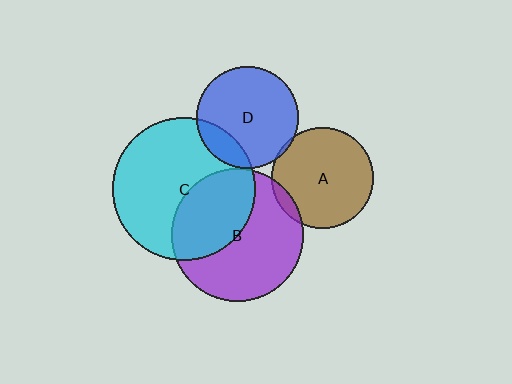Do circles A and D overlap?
Yes.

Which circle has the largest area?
Circle C (cyan).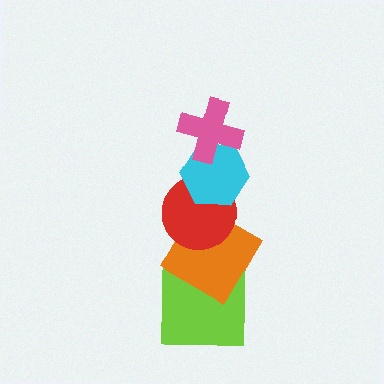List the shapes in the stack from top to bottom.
From top to bottom: the pink cross, the cyan hexagon, the red circle, the orange diamond, the lime square.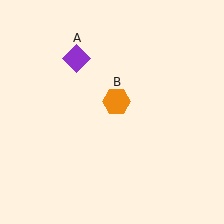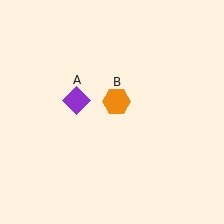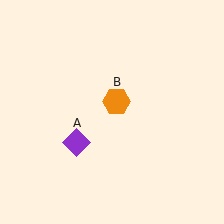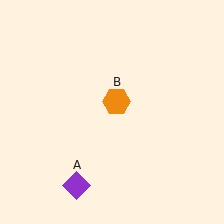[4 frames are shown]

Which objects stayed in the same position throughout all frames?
Orange hexagon (object B) remained stationary.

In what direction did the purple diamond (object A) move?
The purple diamond (object A) moved down.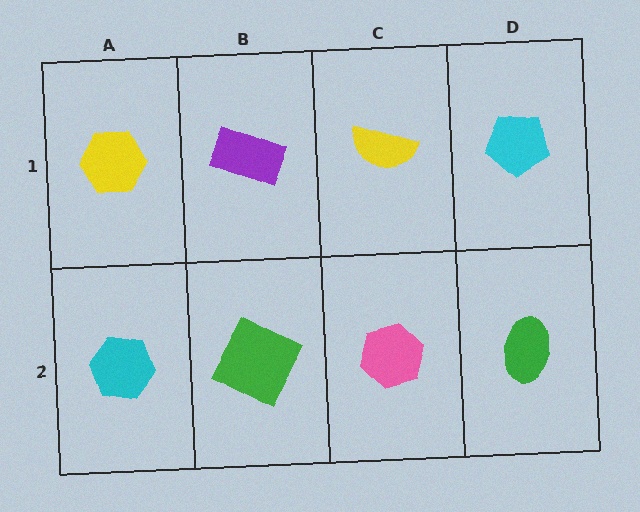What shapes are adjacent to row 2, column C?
A yellow semicircle (row 1, column C), a green square (row 2, column B), a green ellipse (row 2, column D).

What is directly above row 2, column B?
A purple rectangle.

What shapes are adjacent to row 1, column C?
A pink hexagon (row 2, column C), a purple rectangle (row 1, column B), a cyan pentagon (row 1, column D).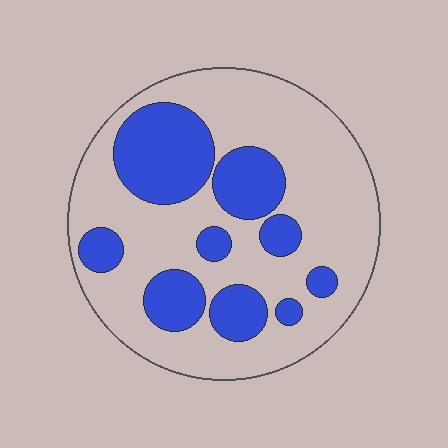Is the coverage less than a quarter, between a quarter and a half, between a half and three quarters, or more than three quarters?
Between a quarter and a half.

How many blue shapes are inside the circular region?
9.